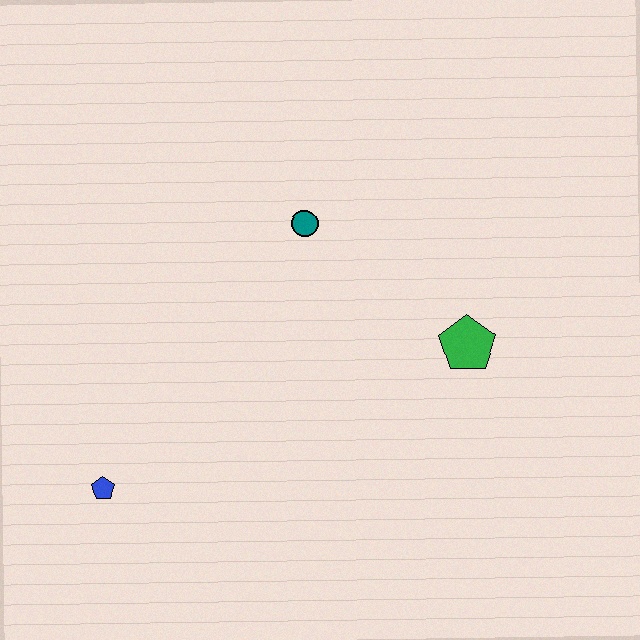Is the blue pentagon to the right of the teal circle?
No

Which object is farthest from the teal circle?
The blue pentagon is farthest from the teal circle.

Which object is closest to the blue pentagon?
The teal circle is closest to the blue pentagon.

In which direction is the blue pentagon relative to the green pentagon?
The blue pentagon is to the left of the green pentagon.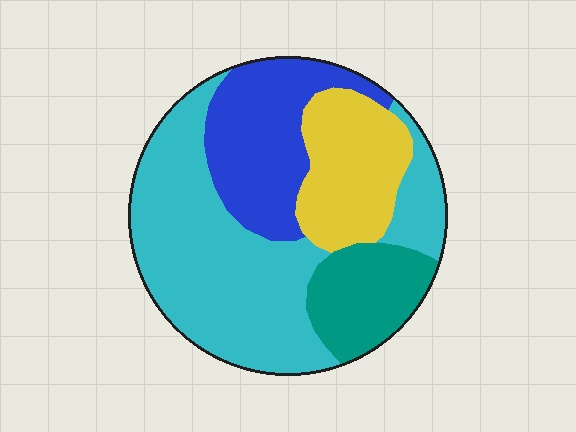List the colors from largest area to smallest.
From largest to smallest: cyan, blue, yellow, teal.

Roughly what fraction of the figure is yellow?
Yellow covers roughly 20% of the figure.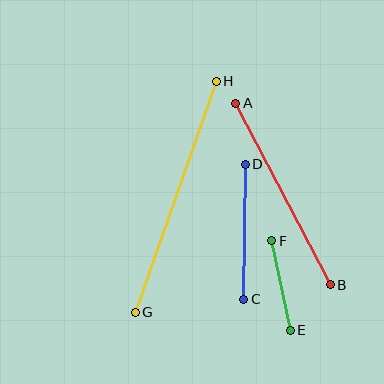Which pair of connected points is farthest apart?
Points G and H are farthest apart.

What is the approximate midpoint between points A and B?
The midpoint is at approximately (283, 194) pixels.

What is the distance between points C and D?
The distance is approximately 135 pixels.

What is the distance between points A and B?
The distance is approximately 205 pixels.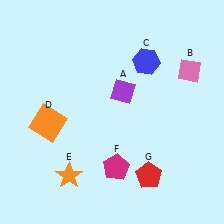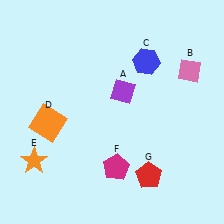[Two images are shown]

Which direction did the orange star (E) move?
The orange star (E) moved left.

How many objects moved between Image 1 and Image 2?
1 object moved between the two images.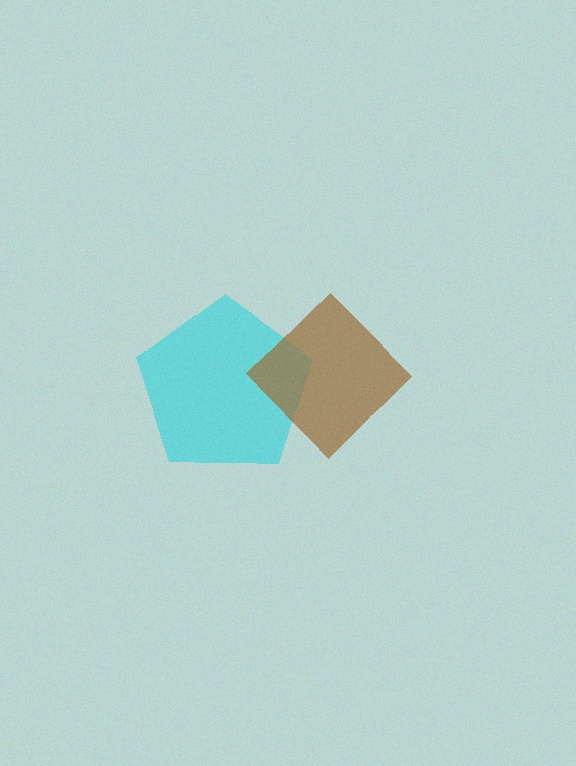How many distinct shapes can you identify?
There are 2 distinct shapes: a cyan pentagon, a brown diamond.